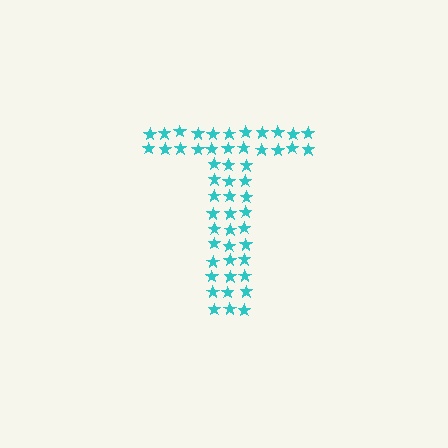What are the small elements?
The small elements are stars.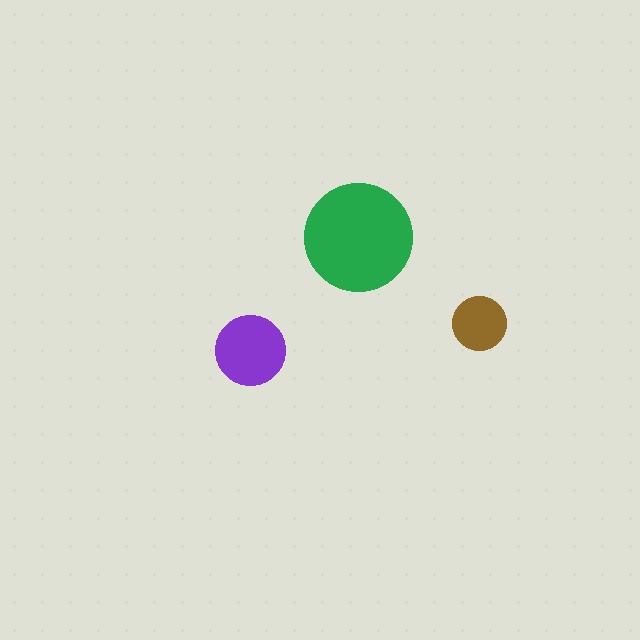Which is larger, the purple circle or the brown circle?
The purple one.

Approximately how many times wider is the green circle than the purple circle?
About 1.5 times wider.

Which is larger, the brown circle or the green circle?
The green one.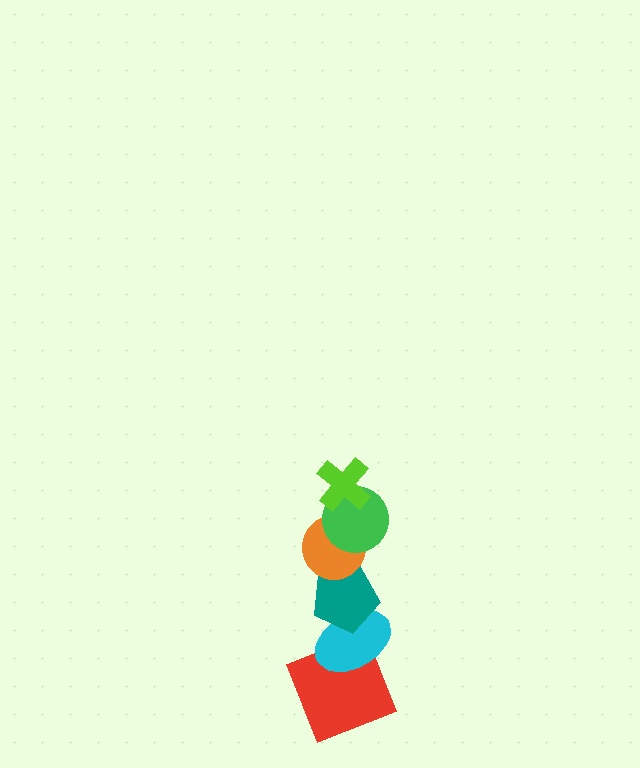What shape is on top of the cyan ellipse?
The teal pentagon is on top of the cyan ellipse.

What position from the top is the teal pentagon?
The teal pentagon is 4th from the top.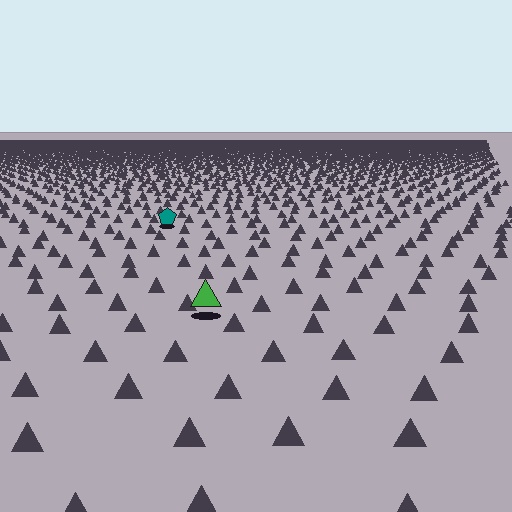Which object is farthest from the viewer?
The teal pentagon is farthest from the viewer. It appears smaller and the ground texture around it is denser.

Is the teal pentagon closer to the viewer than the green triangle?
No. The green triangle is closer — you can tell from the texture gradient: the ground texture is coarser near it.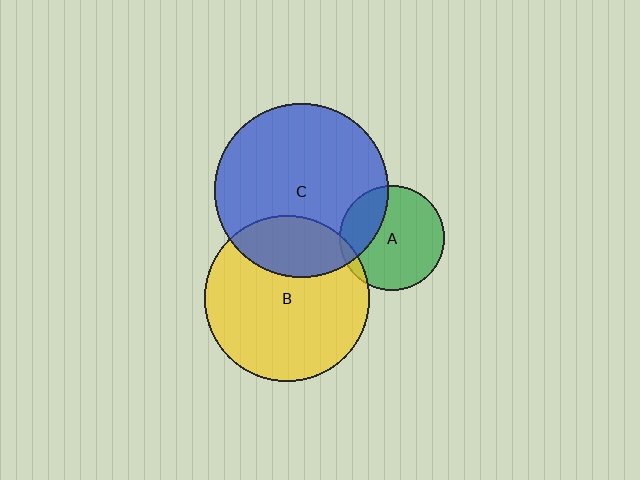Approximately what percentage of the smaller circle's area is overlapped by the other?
Approximately 25%.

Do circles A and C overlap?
Yes.